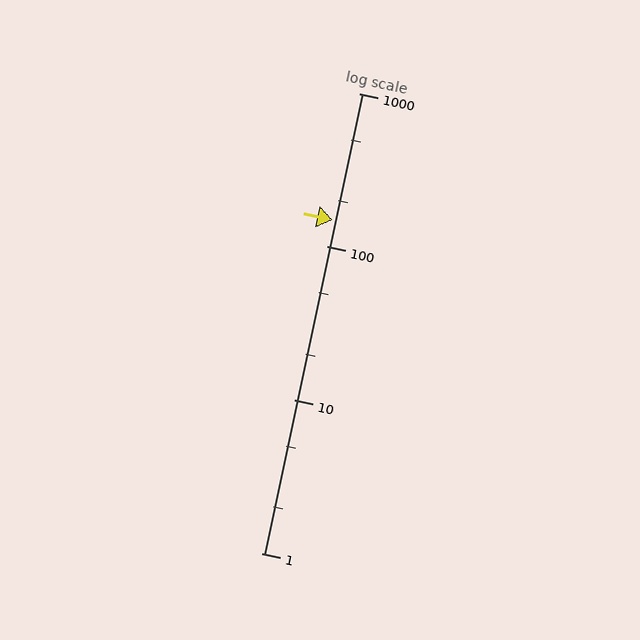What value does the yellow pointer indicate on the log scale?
The pointer indicates approximately 150.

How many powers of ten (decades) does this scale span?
The scale spans 3 decades, from 1 to 1000.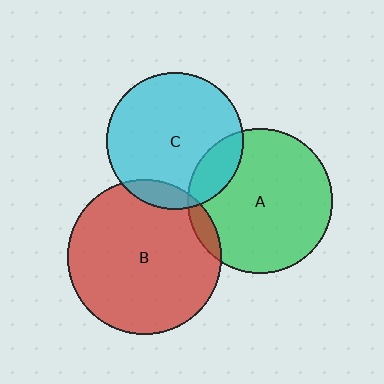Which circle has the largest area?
Circle B (red).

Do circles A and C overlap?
Yes.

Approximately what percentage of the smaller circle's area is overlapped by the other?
Approximately 15%.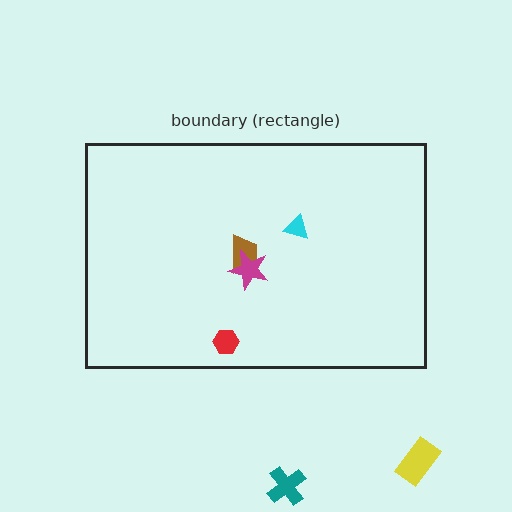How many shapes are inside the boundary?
4 inside, 2 outside.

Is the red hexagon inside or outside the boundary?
Inside.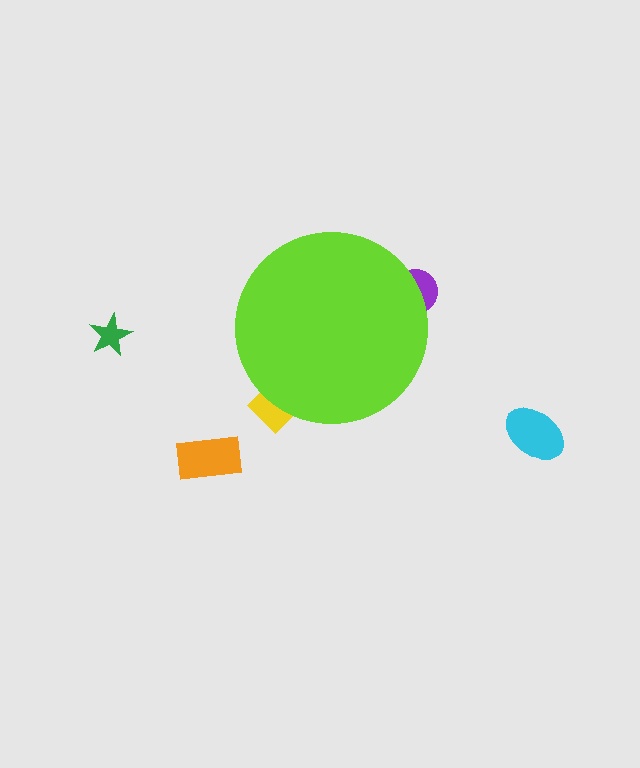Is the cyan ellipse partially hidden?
No, the cyan ellipse is fully visible.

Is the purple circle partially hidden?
Yes, the purple circle is partially hidden behind the lime circle.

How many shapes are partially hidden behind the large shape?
2 shapes are partially hidden.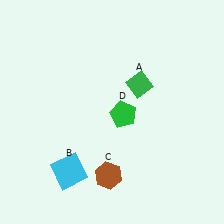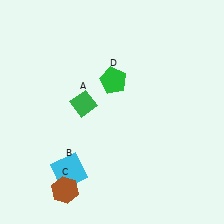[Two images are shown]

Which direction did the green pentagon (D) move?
The green pentagon (D) moved up.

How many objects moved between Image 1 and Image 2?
3 objects moved between the two images.